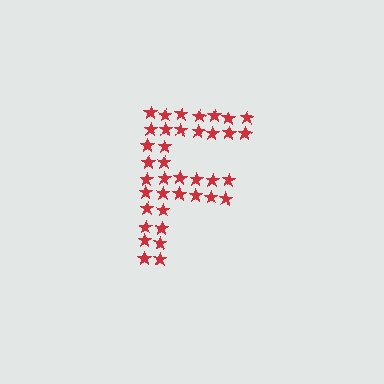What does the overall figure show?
The overall figure shows the letter F.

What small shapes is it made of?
It is made of small stars.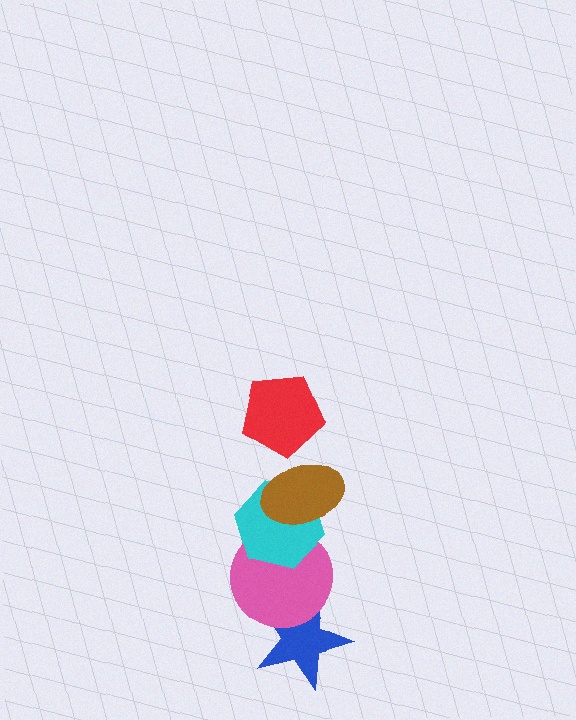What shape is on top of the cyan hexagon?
The brown ellipse is on top of the cyan hexagon.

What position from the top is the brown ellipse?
The brown ellipse is 2nd from the top.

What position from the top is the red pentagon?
The red pentagon is 1st from the top.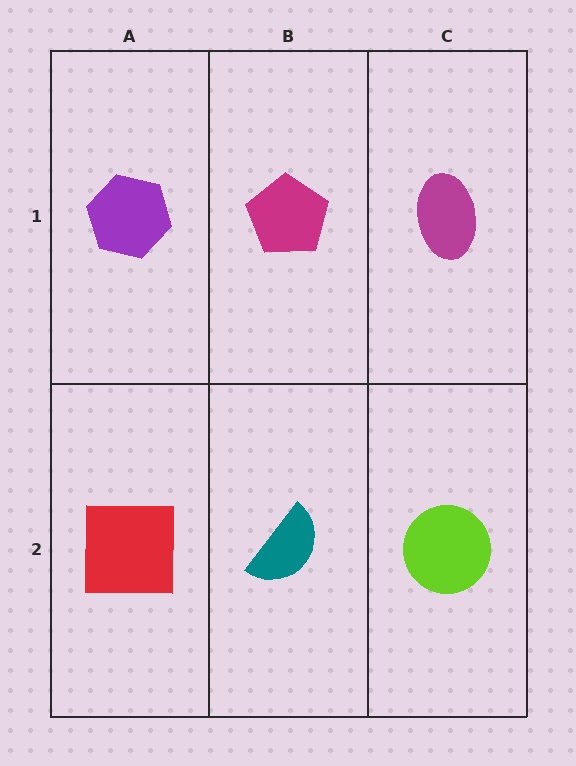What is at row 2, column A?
A red square.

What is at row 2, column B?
A teal semicircle.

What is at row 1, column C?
A magenta ellipse.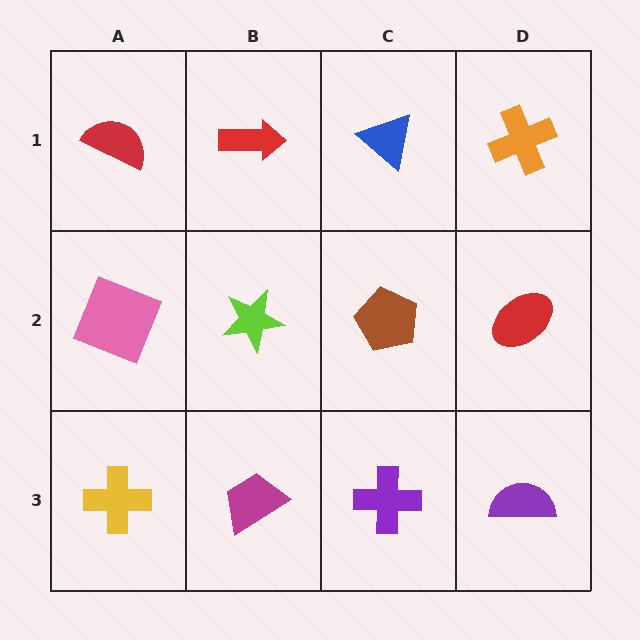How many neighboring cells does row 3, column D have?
2.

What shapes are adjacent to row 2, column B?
A red arrow (row 1, column B), a magenta trapezoid (row 3, column B), a pink square (row 2, column A), a brown pentagon (row 2, column C).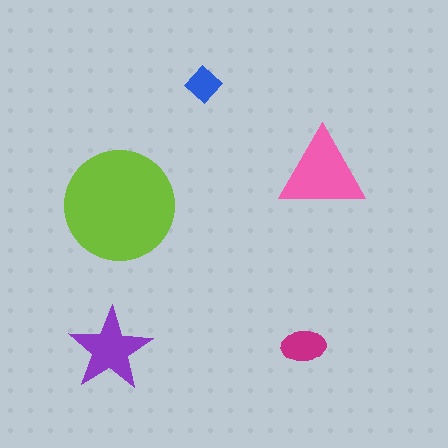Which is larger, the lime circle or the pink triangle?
The lime circle.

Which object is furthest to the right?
The pink triangle is rightmost.